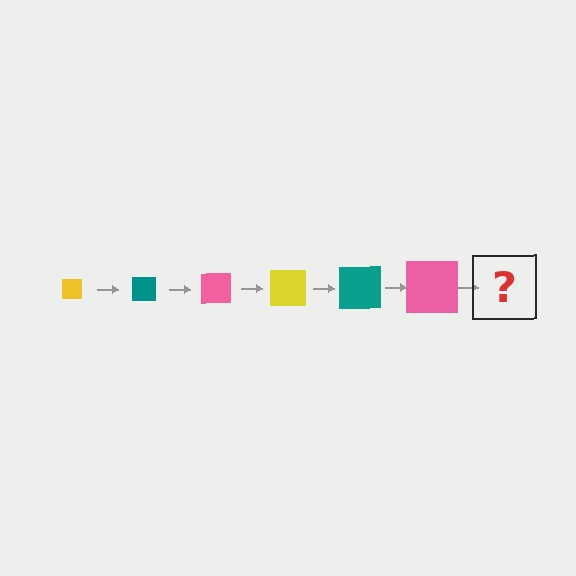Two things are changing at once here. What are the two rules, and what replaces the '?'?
The two rules are that the square grows larger each step and the color cycles through yellow, teal, and pink. The '?' should be a yellow square, larger than the previous one.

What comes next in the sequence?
The next element should be a yellow square, larger than the previous one.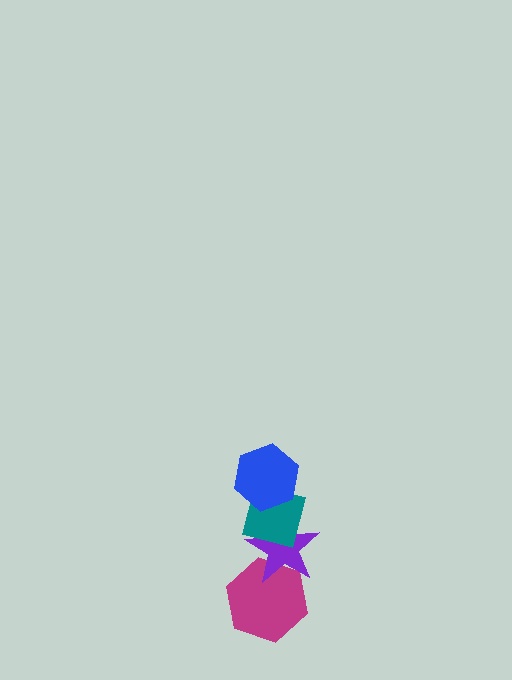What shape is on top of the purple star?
The teal diamond is on top of the purple star.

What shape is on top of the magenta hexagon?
The purple star is on top of the magenta hexagon.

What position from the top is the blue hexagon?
The blue hexagon is 1st from the top.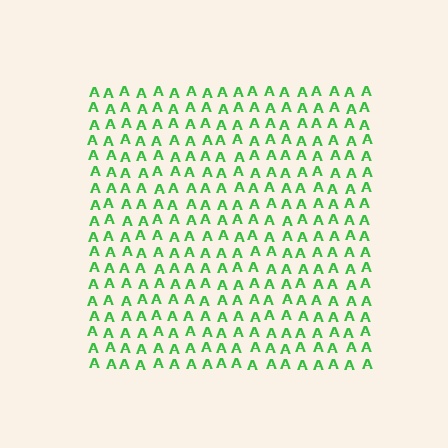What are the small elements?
The small elements are letter A's.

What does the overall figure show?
The overall figure shows a square.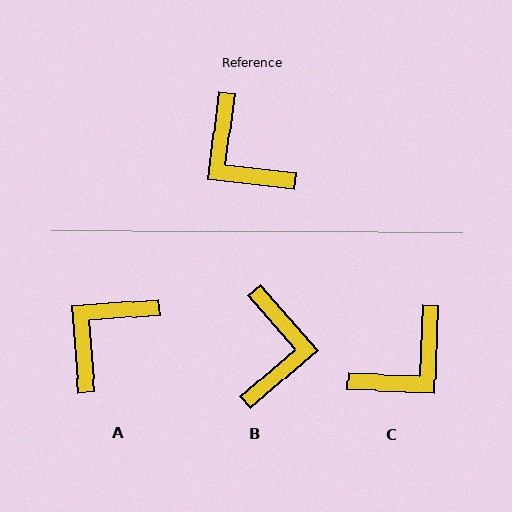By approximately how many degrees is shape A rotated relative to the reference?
Approximately 79 degrees clockwise.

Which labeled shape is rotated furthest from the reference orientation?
B, about 138 degrees away.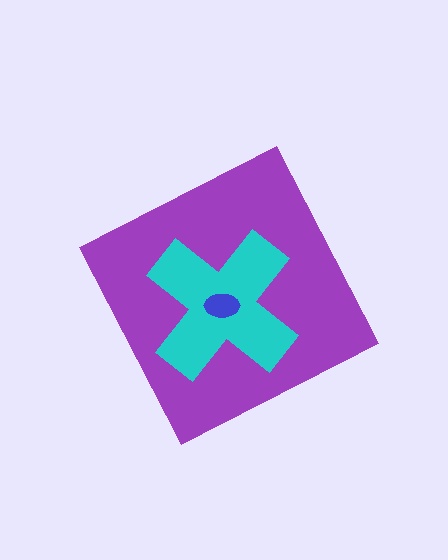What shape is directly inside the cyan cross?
The blue ellipse.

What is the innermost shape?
The blue ellipse.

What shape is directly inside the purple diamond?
The cyan cross.